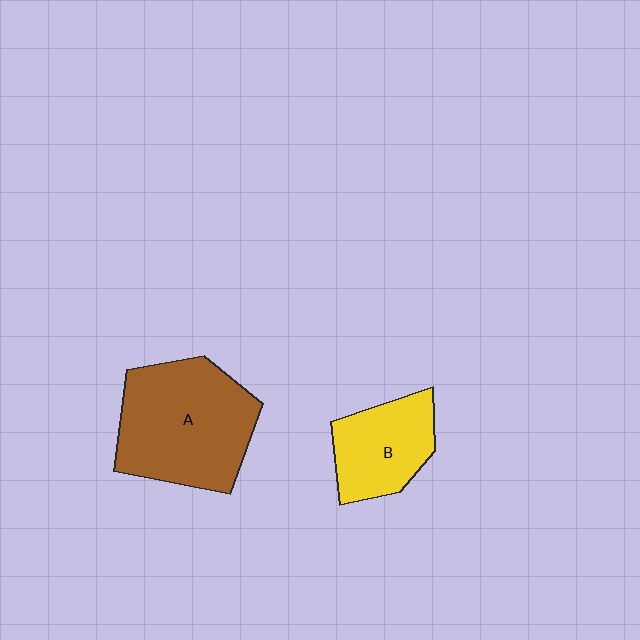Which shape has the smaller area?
Shape B (yellow).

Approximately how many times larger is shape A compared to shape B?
Approximately 1.7 times.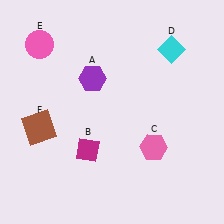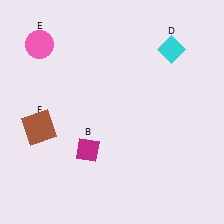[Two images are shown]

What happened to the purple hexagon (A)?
The purple hexagon (A) was removed in Image 2. It was in the top-left area of Image 1.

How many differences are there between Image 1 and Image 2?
There are 2 differences between the two images.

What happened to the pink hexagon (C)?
The pink hexagon (C) was removed in Image 2. It was in the bottom-right area of Image 1.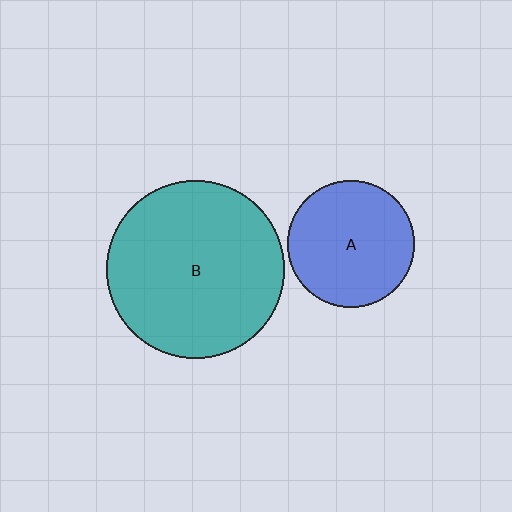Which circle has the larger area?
Circle B (teal).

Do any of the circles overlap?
No, none of the circles overlap.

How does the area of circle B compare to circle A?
Approximately 2.0 times.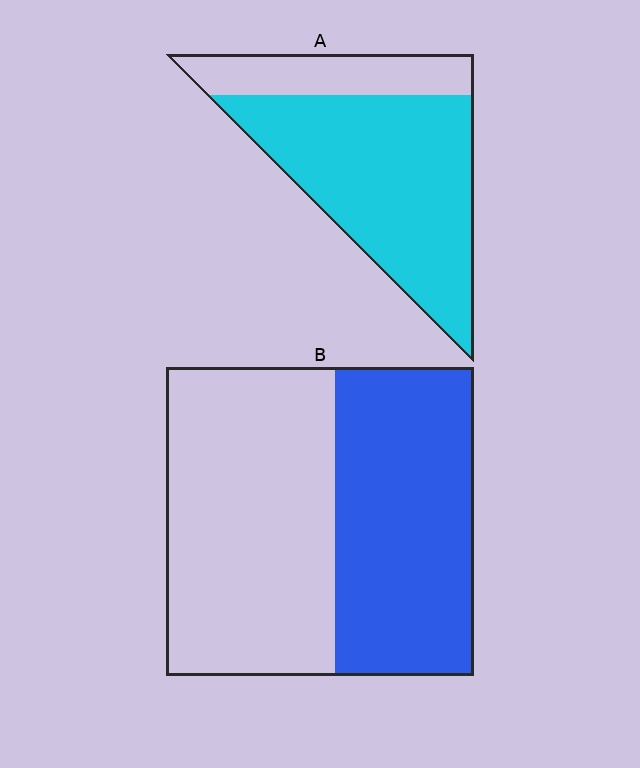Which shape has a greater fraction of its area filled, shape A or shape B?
Shape A.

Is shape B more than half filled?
No.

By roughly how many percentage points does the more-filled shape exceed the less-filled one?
By roughly 30 percentage points (A over B).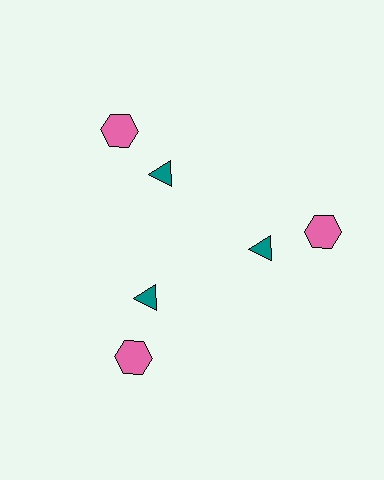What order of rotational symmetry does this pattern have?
This pattern has 3-fold rotational symmetry.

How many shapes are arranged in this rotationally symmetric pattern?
There are 6 shapes, arranged in 3 groups of 2.